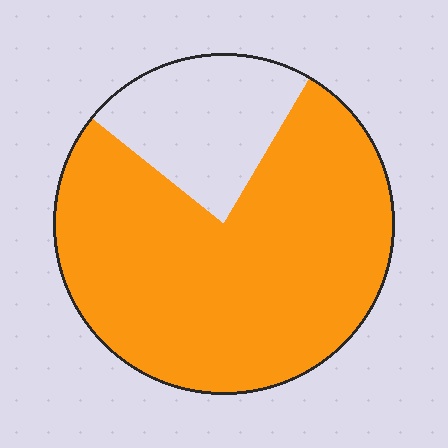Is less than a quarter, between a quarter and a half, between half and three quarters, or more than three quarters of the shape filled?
More than three quarters.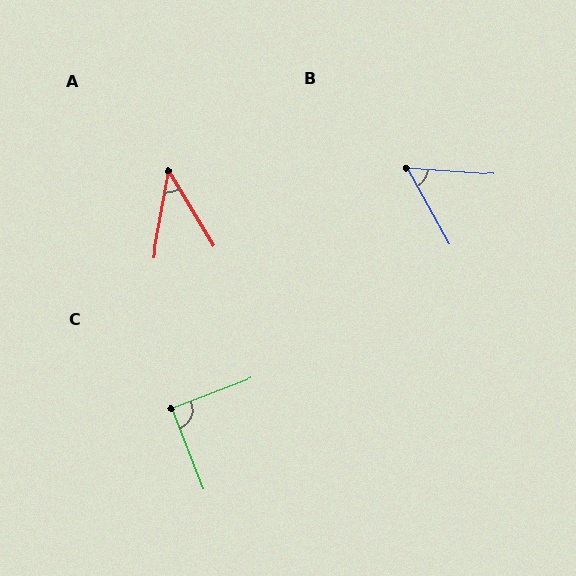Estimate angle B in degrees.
Approximately 56 degrees.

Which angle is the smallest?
A, at approximately 41 degrees.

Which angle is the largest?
C, at approximately 90 degrees.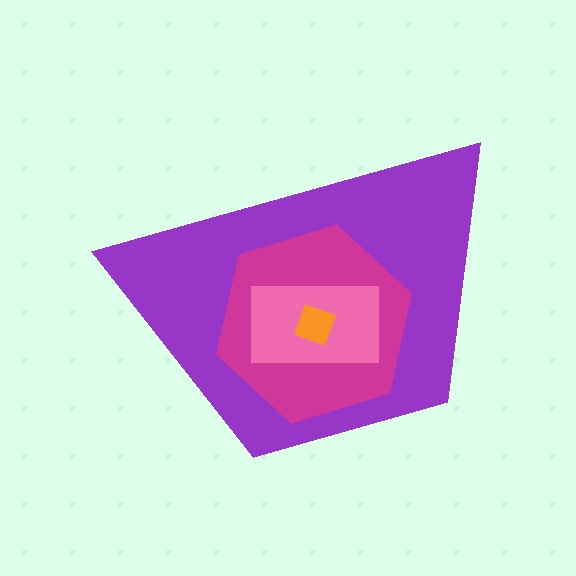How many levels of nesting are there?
4.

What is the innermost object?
The orange square.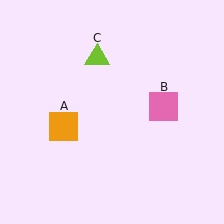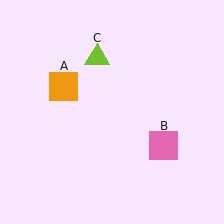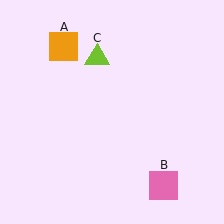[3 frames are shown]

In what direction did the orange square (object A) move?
The orange square (object A) moved up.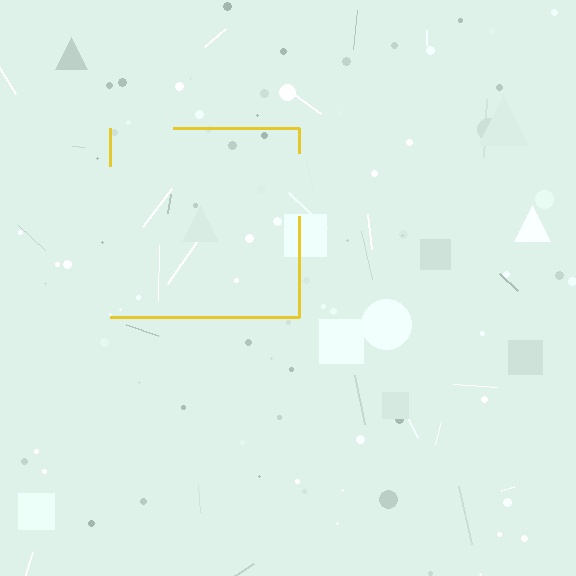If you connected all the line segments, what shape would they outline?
They would outline a square.